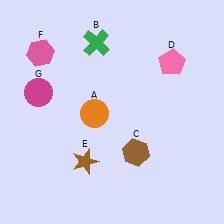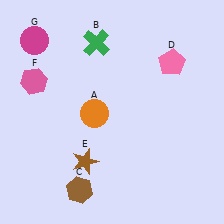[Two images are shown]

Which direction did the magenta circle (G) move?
The magenta circle (G) moved up.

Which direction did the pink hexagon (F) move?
The pink hexagon (F) moved down.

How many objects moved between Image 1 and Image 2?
3 objects moved between the two images.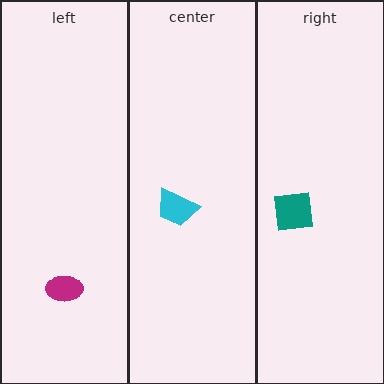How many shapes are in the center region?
1.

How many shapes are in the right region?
1.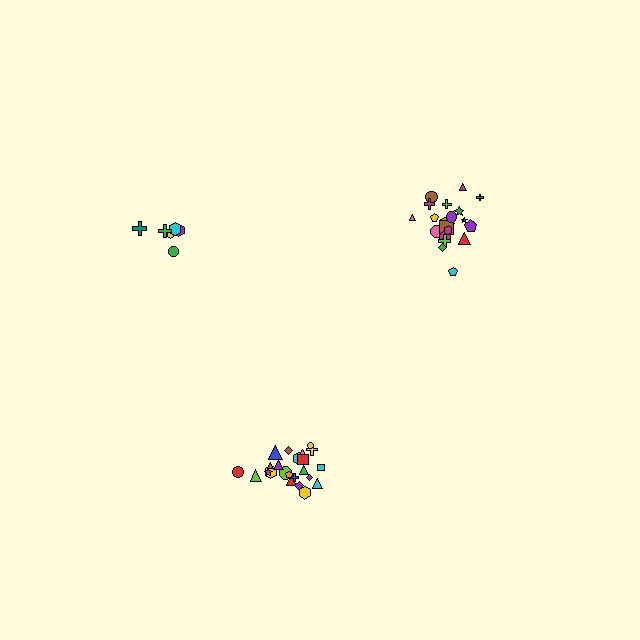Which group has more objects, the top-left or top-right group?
The top-right group.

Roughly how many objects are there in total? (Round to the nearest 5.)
Roughly 55 objects in total.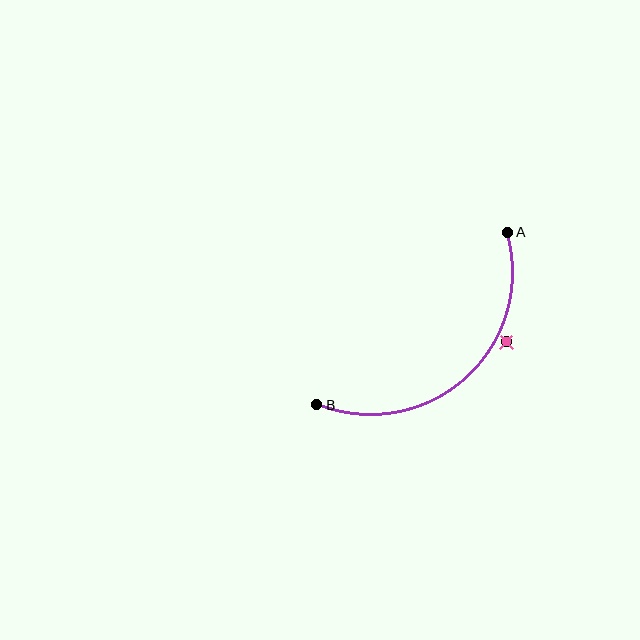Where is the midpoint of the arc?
The arc midpoint is the point on the curve farthest from the straight line joining A and B. It sits below and to the right of that line.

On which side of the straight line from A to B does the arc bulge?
The arc bulges below and to the right of the straight line connecting A and B.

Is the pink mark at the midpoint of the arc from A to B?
No — the pink mark does not lie on the arc at all. It sits slightly outside the curve.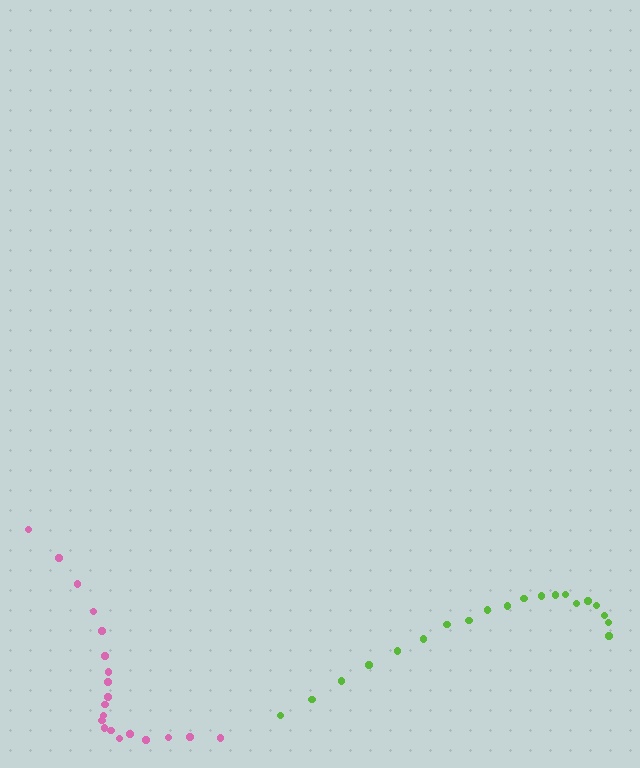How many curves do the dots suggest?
There are 2 distinct paths.